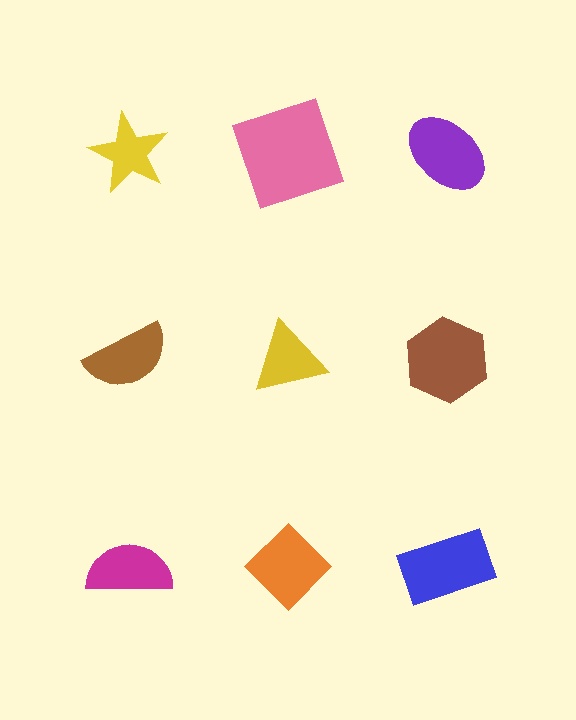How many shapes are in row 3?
3 shapes.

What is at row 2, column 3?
A brown hexagon.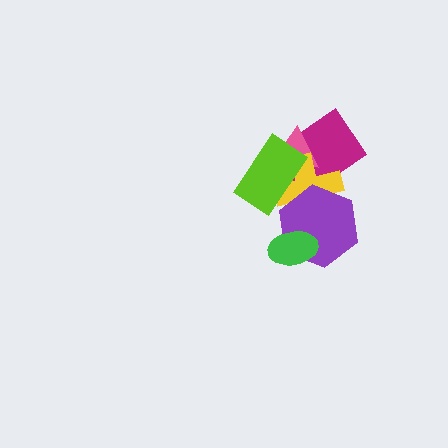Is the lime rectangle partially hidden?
No, no other shape covers it.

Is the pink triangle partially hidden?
Yes, it is partially covered by another shape.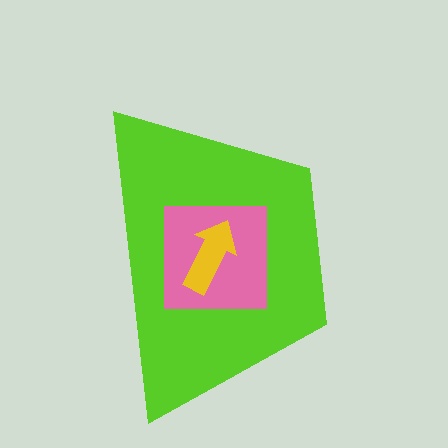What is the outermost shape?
The lime trapezoid.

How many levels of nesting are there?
3.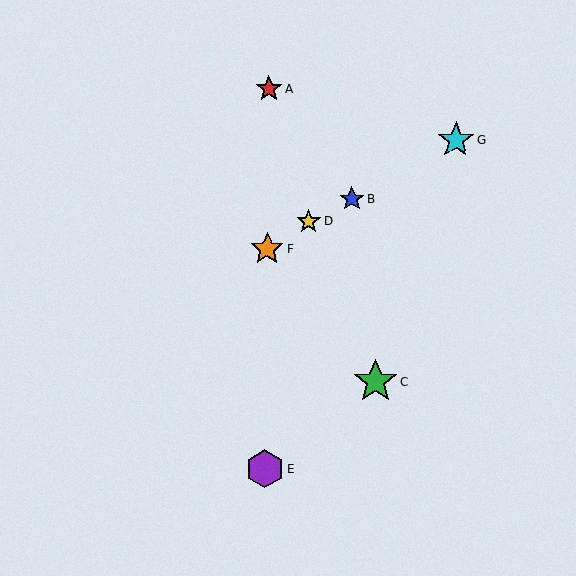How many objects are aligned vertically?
3 objects (A, E, F) are aligned vertically.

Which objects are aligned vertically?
Objects A, E, F are aligned vertically.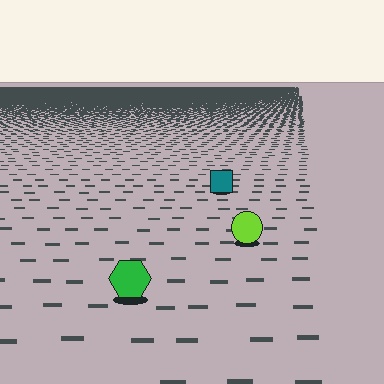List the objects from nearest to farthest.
From nearest to farthest: the green hexagon, the lime circle, the teal square.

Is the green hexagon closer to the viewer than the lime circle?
Yes. The green hexagon is closer — you can tell from the texture gradient: the ground texture is coarser near it.